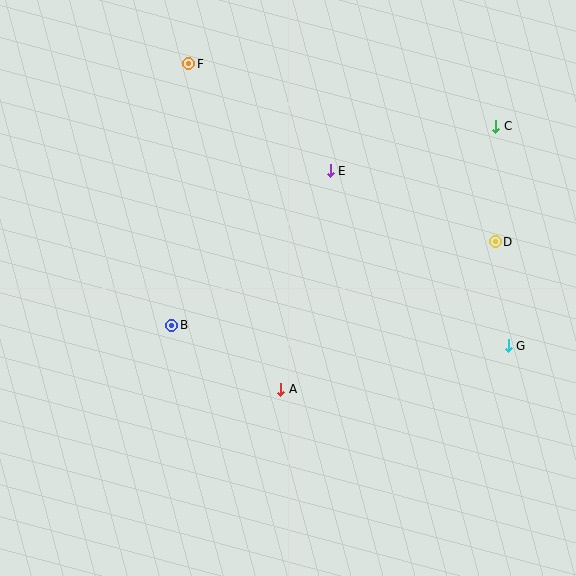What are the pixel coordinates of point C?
Point C is at (496, 126).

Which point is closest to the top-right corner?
Point C is closest to the top-right corner.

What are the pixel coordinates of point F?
Point F is at (189, 64).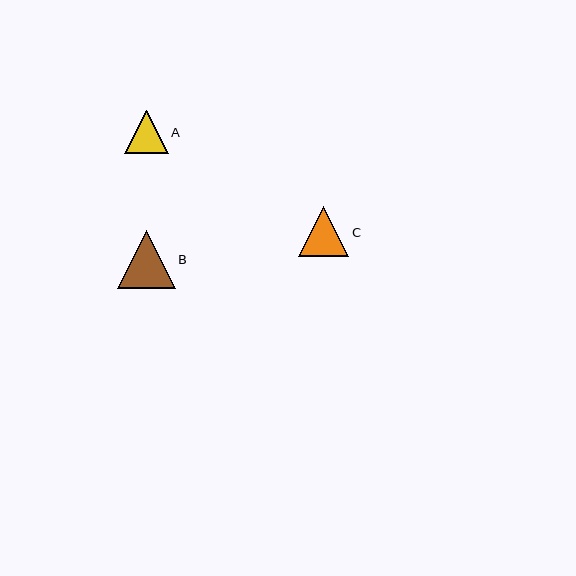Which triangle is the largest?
Triangle B is the largest with a size of approximately 58 pixels.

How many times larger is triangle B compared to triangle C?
Triangle B is approximately 1.2 times the size of triangle C.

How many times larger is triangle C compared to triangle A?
Triangle C is approximately 1.1 times the size of triangle A.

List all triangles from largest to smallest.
From largest to smallest: B, C, A.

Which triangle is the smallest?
Triangle A is the smallest with a size of approximately 43 pixels.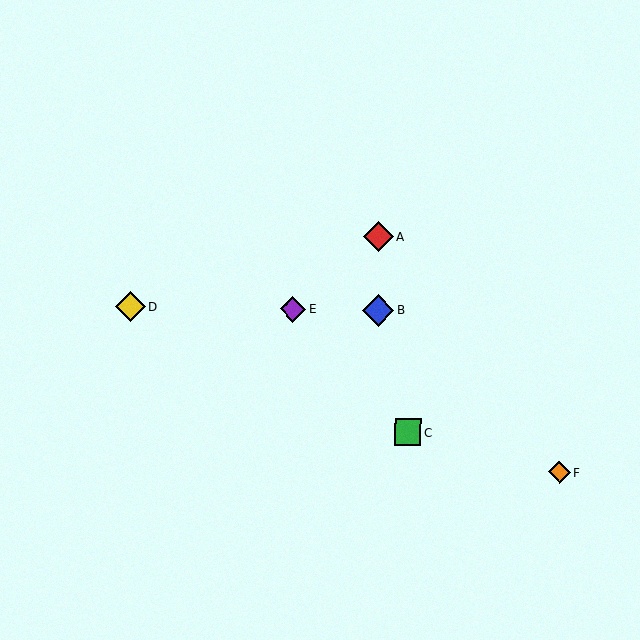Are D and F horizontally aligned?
No, D is at y≈307 and F is at y≈472.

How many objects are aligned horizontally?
3 objects (B, D, E) are aligned horizontally.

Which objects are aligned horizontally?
Objects B, D, E are aligned horizontally.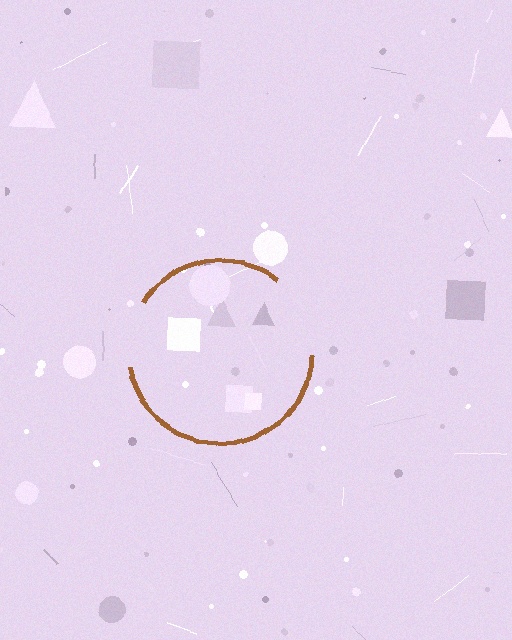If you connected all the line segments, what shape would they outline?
They would outline a circle.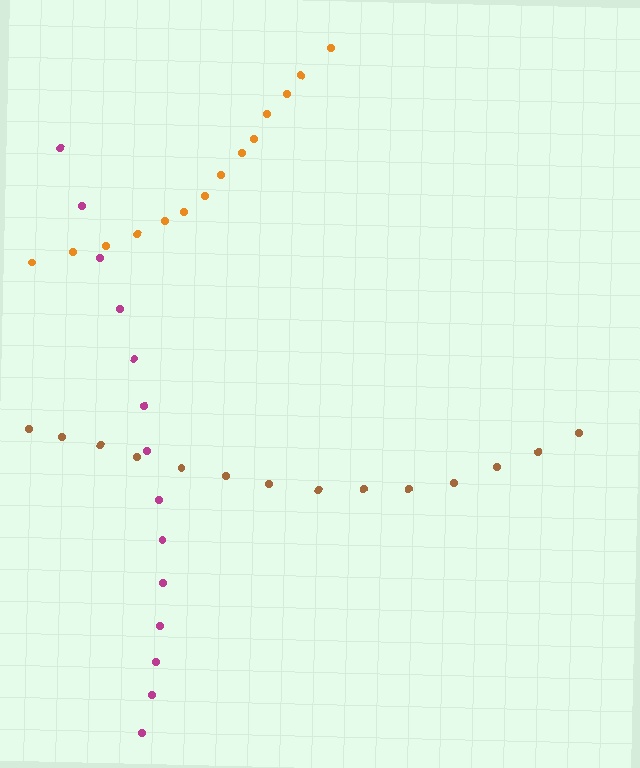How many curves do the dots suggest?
There are 3 distinct paths.